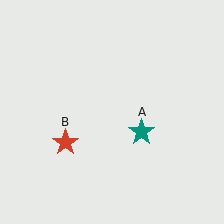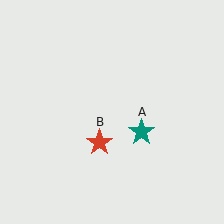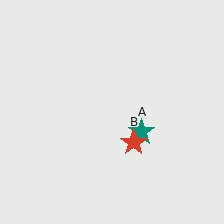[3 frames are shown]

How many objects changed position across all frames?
1 object changed position: red star (object B).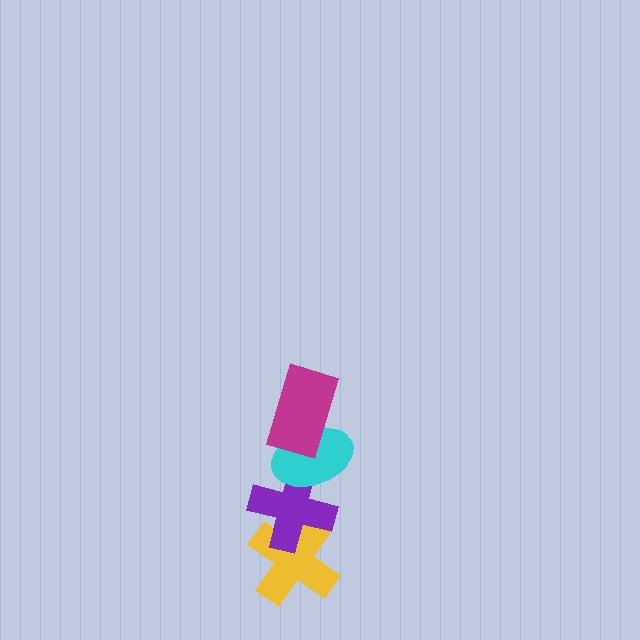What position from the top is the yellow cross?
The yellow cross is 4th from the top.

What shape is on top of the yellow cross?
The purple cross is on top of the yellow cross.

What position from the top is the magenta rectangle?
The magenta rectangle is 1st from the top.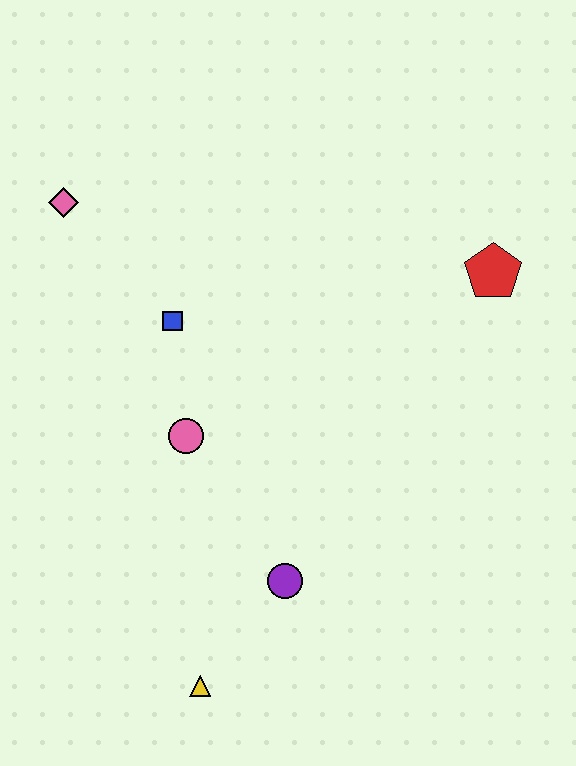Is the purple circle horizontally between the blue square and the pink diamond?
No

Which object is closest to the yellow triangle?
The purple circle is closest to the yellow triangle.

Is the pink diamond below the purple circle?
No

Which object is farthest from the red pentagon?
The yellow triangle is farthest from the red pentagon.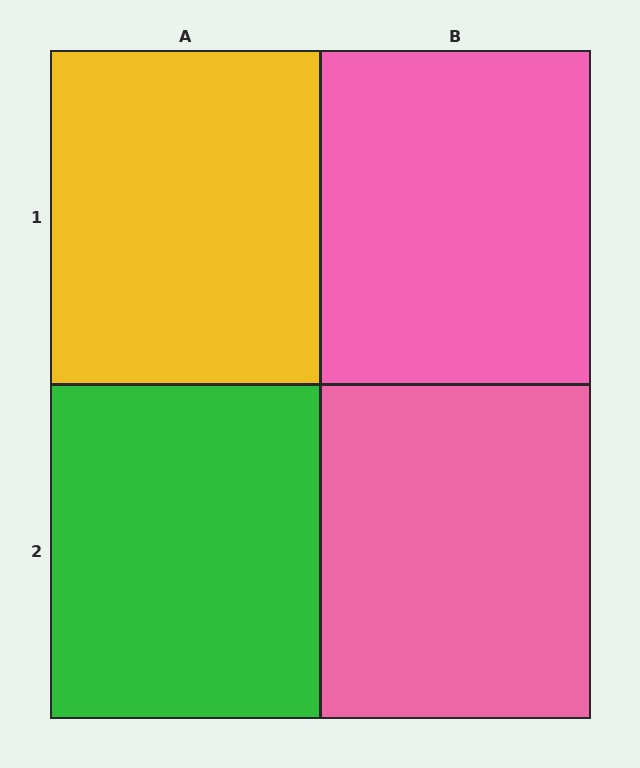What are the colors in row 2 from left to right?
Green, pink.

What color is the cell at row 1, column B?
Pink.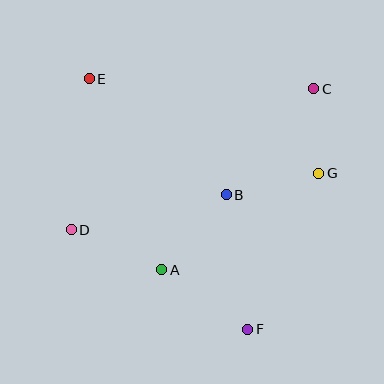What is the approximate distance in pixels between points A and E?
The distance between A and E is approximately 204 pixels.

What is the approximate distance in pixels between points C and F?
The distance between C and F is approximately 250 pixels.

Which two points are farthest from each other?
Points E and F are farthest from each other.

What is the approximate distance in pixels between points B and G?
The distance between B and G is approximately 95 pixels.